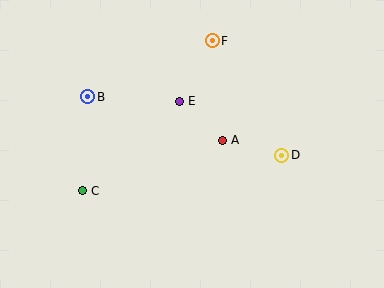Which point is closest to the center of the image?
Point A at (222, 140) is closest to the center.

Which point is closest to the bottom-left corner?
Point C is closest to the bottom-left corner.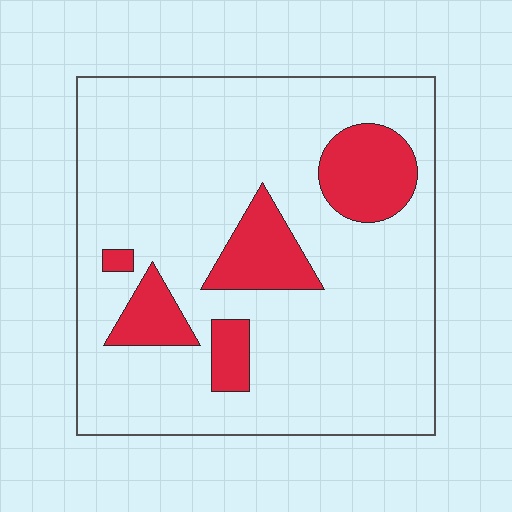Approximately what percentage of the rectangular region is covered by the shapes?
Approximately 15%.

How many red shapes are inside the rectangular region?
5.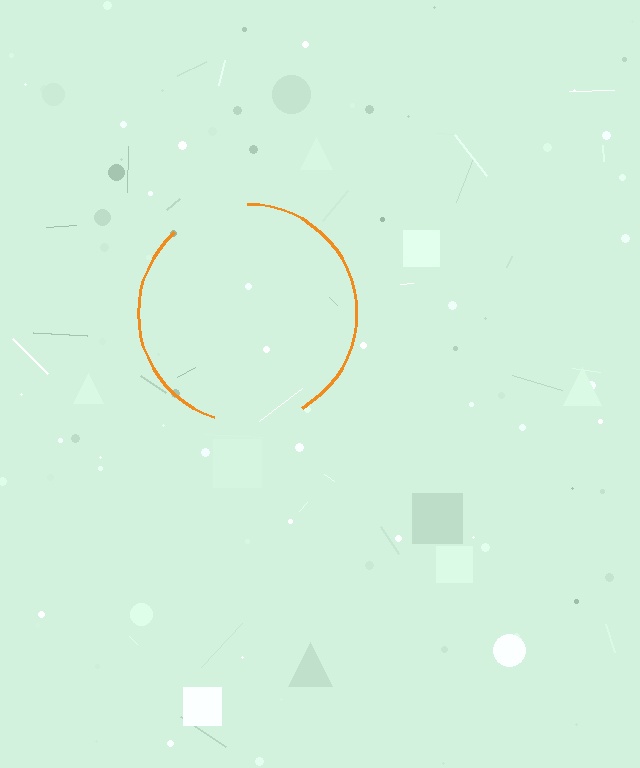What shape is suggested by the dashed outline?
The dashed outline suggests a circle.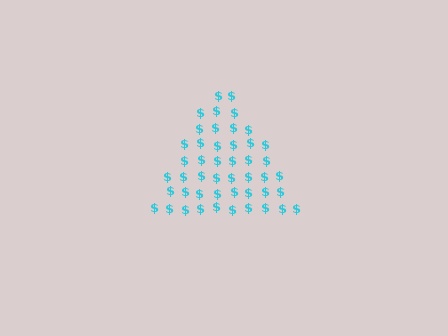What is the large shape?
The large shape is a triangle.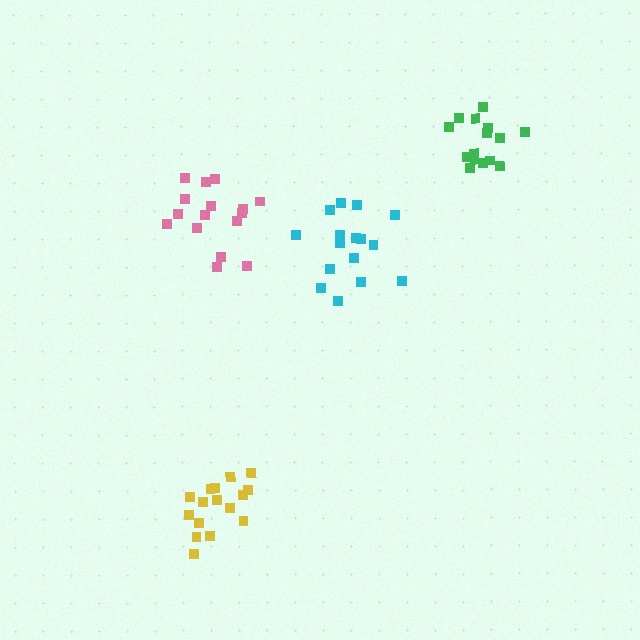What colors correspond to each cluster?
The clusters are colored: cyan, green, pink, yellow.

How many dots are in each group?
Group 1: 16 dots, Group 2: 15 dots, Group 3: 16 dots, Group 4: 16 dots (63 total).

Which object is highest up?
The green cluster is topmost.